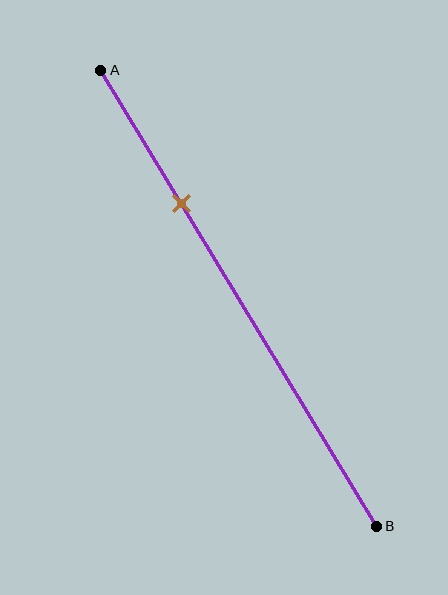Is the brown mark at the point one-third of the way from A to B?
No, the mark is at about 30% from A, not at the 33% one-third point.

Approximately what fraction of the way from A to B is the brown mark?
The brown mark is approximately 30% of the way from A to B.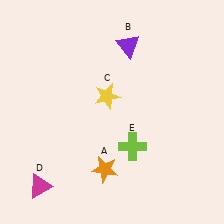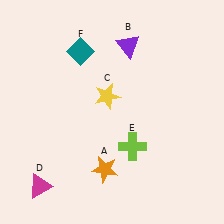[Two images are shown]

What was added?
A teal diamond (F) was added in Image 2.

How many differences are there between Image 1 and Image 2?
There is 1 difference between the two images.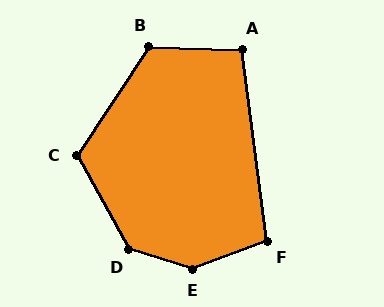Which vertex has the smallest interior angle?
A, at approximately 99 degrees.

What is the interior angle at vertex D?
Approximately 135 degrees (obtuse).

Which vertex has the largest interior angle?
E, at approximately 143 degrees.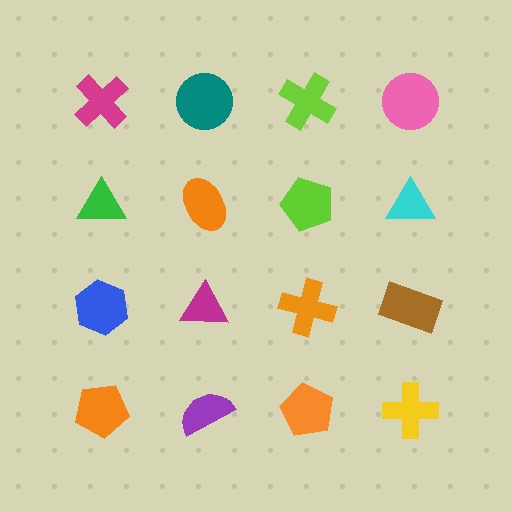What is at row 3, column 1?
A blue hexagon.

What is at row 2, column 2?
An orange ellipse.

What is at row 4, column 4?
A yellow cross.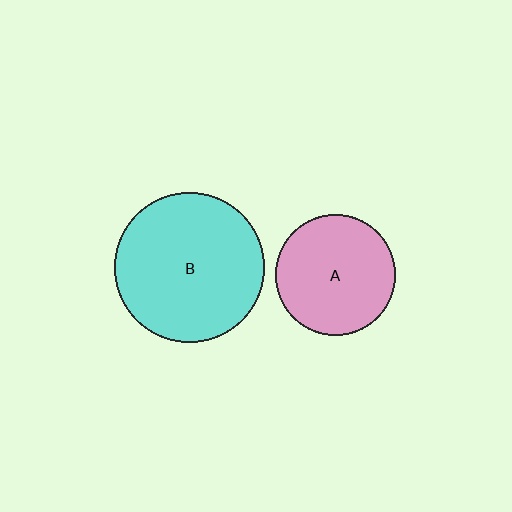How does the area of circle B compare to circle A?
Approximately 1.6 times.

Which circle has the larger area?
Circle B (cyan).